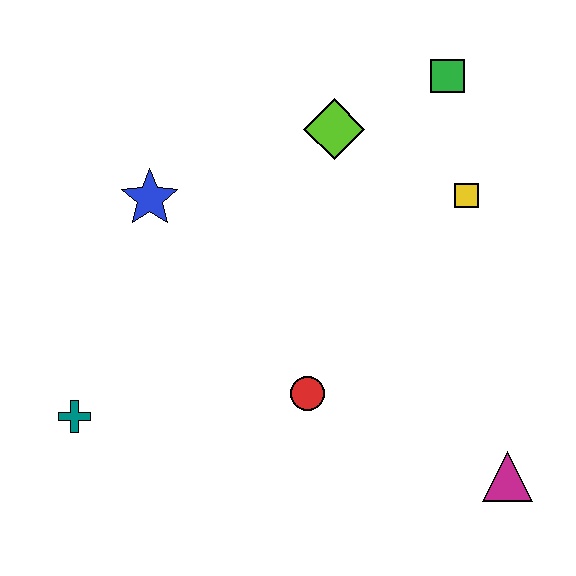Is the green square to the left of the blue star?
No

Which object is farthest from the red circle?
The green square is farthest from the red circle.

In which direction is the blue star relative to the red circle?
The blue star is above the red circle.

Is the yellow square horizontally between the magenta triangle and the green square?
Yes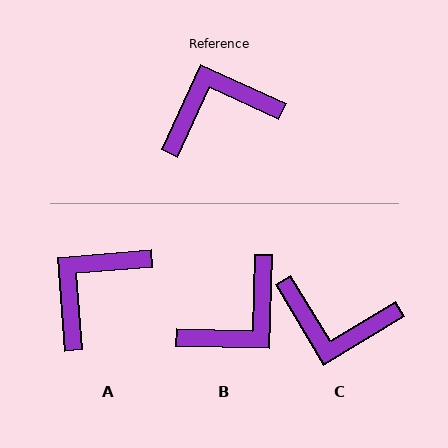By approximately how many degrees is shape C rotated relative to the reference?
Approximately 146 degrees counter-clockwise.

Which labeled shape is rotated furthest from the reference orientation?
B, about 157 degrees away.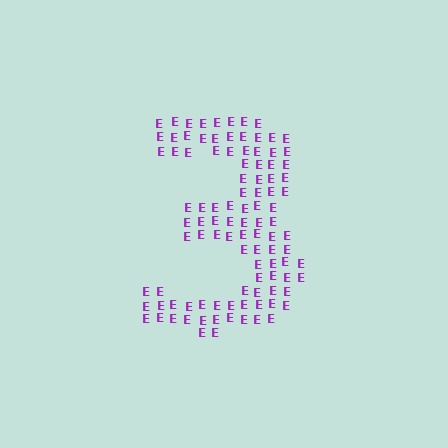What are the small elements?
The small elements are letter E's.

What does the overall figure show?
The overall figure shows the digit 3.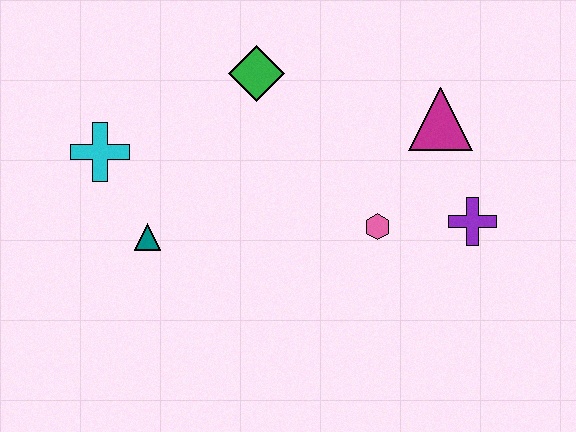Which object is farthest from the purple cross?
The cyan cross is farthest from the purple cross.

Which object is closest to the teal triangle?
The cyan cross is closest to the teal triangle.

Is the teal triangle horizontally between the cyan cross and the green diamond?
Yes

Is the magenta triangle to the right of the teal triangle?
Yes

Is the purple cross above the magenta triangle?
No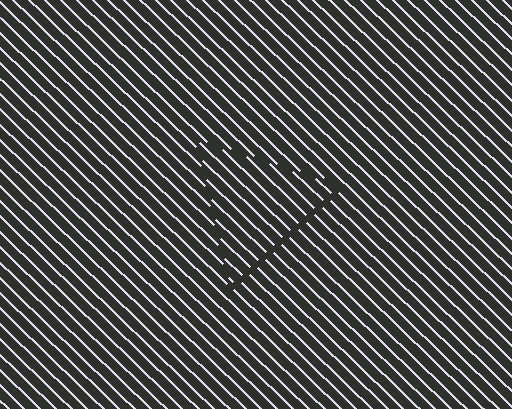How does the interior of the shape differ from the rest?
The interior of the shape contains the same grating, shifted by half a period — the contour is defined by the phase discontinuity where line-ends from the inner and outer gratings abut.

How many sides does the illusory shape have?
3 sides — the line-ends trace a triangle.